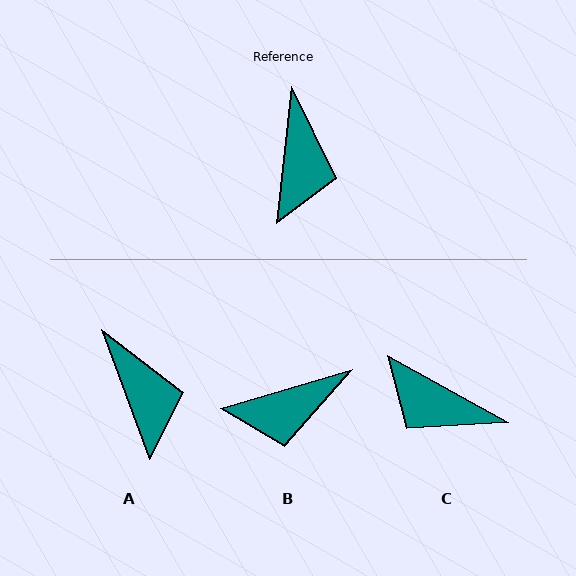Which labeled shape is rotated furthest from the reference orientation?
C, about 113 degrees away.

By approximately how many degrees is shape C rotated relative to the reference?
Approximately 113 degrees clockwise.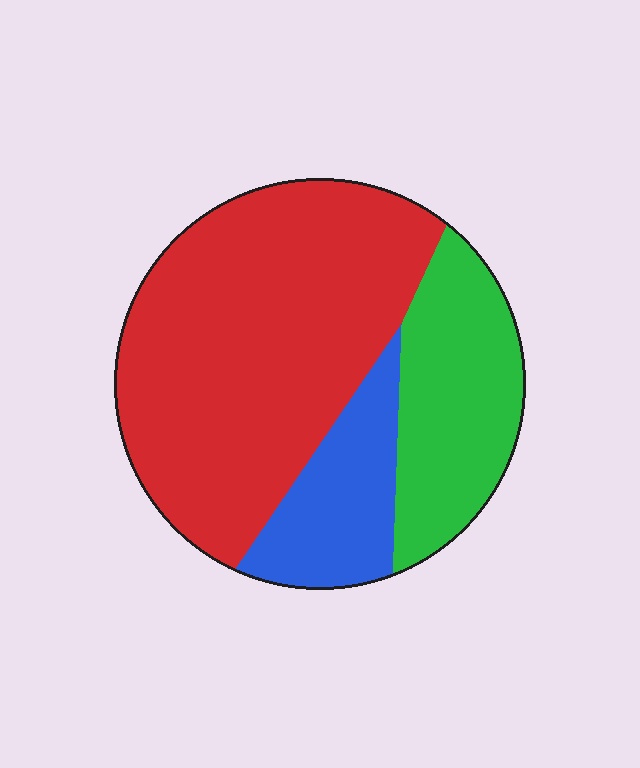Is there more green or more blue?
Green.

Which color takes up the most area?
Red, at roughly 60%.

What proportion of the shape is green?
Green covers about 25% of the shape.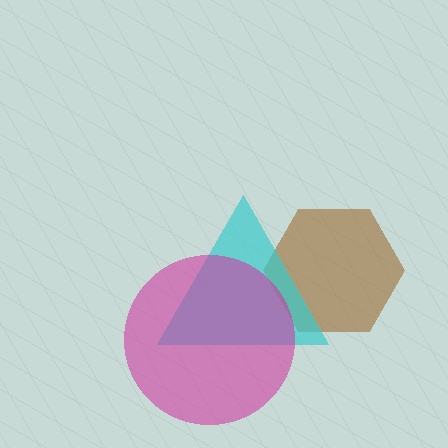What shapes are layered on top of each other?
The layered shapes are: a brown hexagon, a cyan triangle, a magenta circle.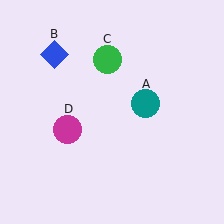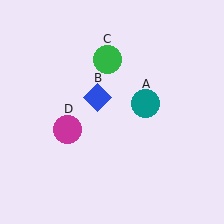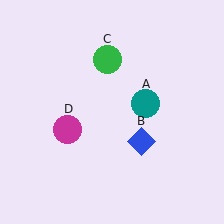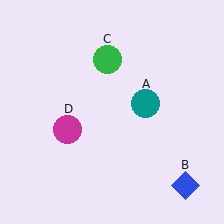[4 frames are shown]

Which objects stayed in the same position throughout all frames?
Teal circle (object A) and green circle (object C) and magenta circle (object D) remained stationary.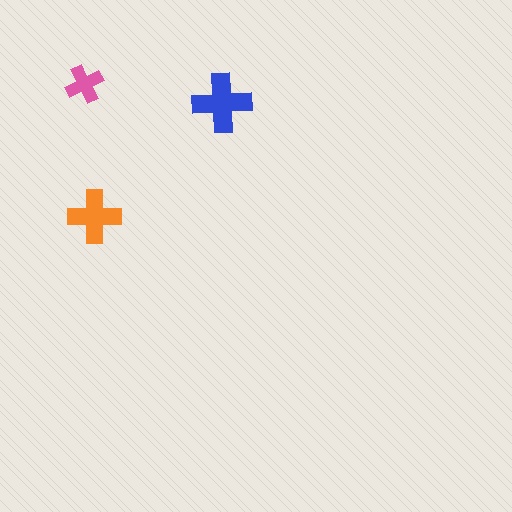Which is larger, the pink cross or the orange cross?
The orange one.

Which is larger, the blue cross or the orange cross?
The blue one.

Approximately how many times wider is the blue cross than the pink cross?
About 1.5 times wider.